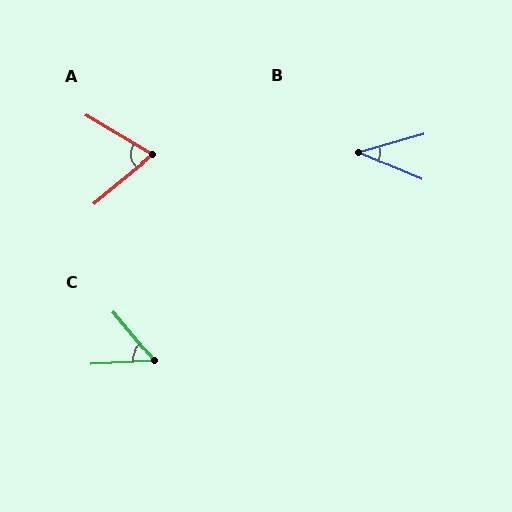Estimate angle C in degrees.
Approximately 54 degrees.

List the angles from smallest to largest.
B (39°), C (54°), A (71°).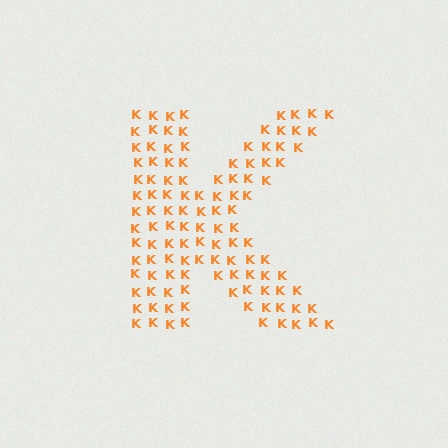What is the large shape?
The large shape is the letter K.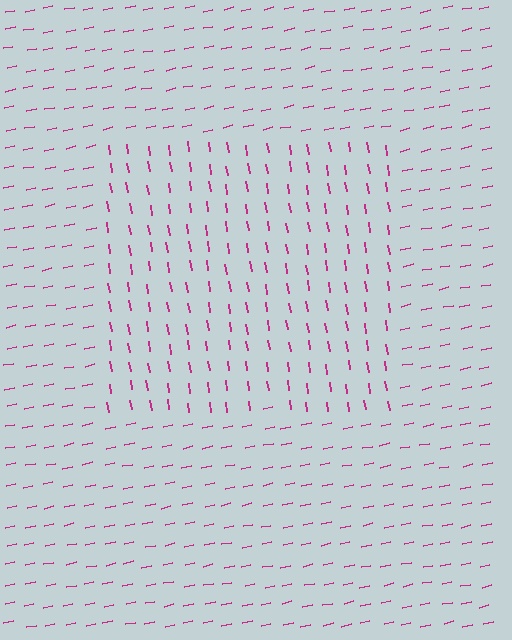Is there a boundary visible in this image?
Yes, there is a texture boundary formed by a change in line orientation.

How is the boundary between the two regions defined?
The boundary is defined purely by a change in line orientation (approximately 87 degrees difference). All lines are the same color and thickness.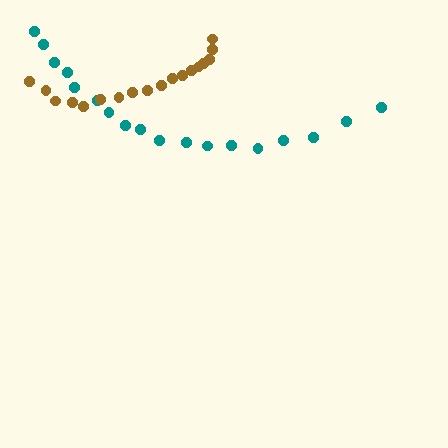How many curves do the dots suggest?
There are 2 distinct paths.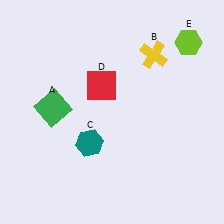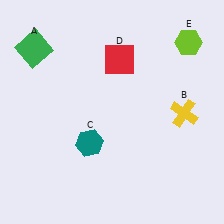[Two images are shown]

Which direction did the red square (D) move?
The red square (D) moved up.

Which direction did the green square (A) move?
The green square (A) moved up.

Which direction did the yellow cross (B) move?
The yellow cross (B) moved down.